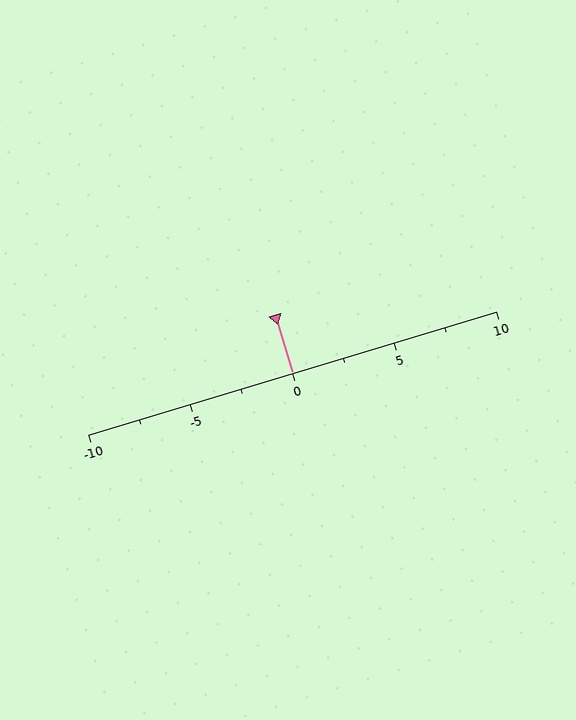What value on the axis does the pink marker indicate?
The marker indicates approximately 0.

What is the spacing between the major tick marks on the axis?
The major ticks are spaced 5 apart.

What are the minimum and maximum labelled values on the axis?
The axis runs from -10 to 10.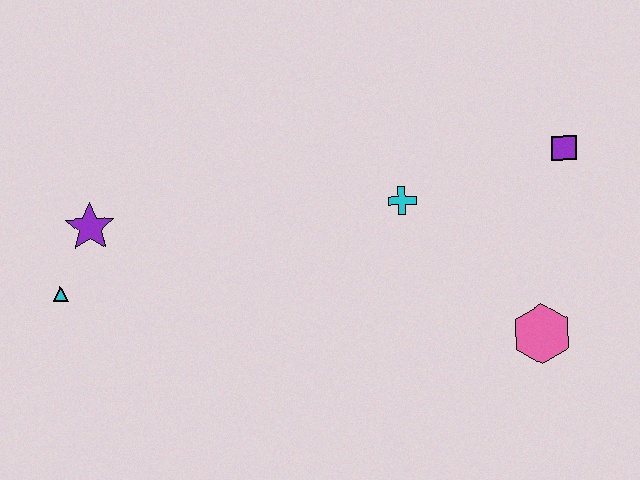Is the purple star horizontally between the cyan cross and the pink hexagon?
No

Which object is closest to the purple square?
The cyan cross is closest to the purple square.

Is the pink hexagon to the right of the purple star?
Yes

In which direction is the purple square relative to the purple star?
The purple square is to the right of the purple star.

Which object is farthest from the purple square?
The cyan triangle is farthest from the purple square.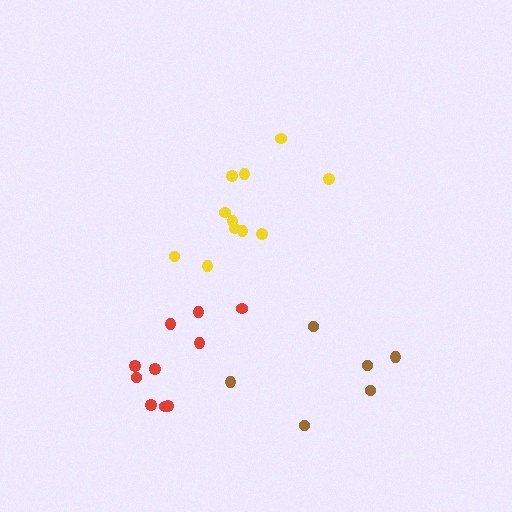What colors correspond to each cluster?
The clusters are colored: red, brown, yellow.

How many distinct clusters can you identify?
There are 3 distinct clusters.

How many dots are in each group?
Group 1: 10 dots, Group 2: 6 dots, Group 3: 11 dots (27 total).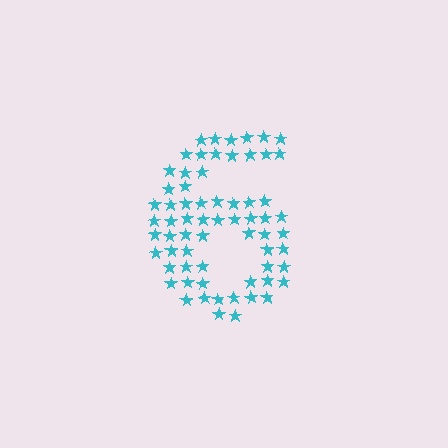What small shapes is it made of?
It is made of small stars.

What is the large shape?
The large shape is the digit 6.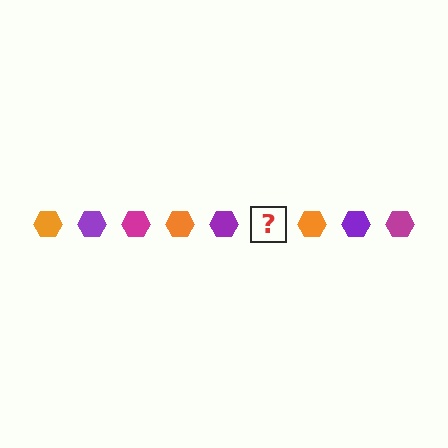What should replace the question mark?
The question mark should be replaced with a magenta hexagon.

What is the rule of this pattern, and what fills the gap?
The rule is that the pattern cycles through orange, purple, magenta hexagons. The gap should be filled with a magenta hexagon.